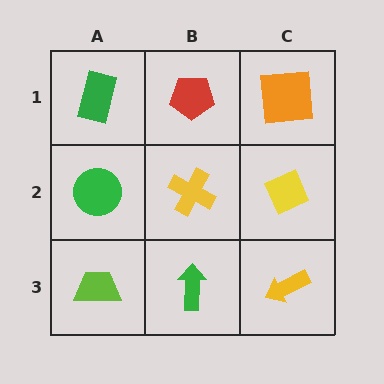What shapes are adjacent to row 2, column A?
A green rectangle (row 1, column A), a lime trapezoid (row 3, column A), a yellow cross (row 2, column B).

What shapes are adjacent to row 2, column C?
An orange square (row 1, column C), a yellow arrow (row 3, column C), a yellow cross (row 2, column B).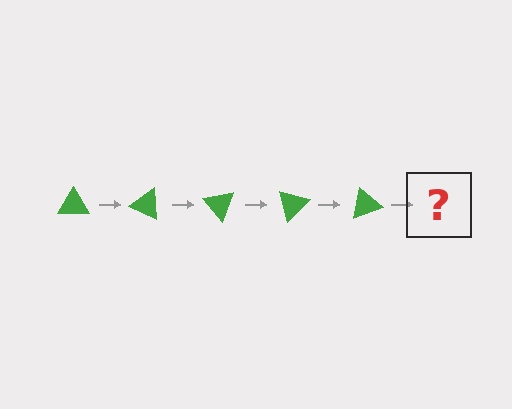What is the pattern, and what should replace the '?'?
The pattern is that the triangle rotates 25 degrees each step. The '?' should be a green triangle rotated 125 degrees.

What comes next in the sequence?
The next element should be a green triangle rotated 125 degrees.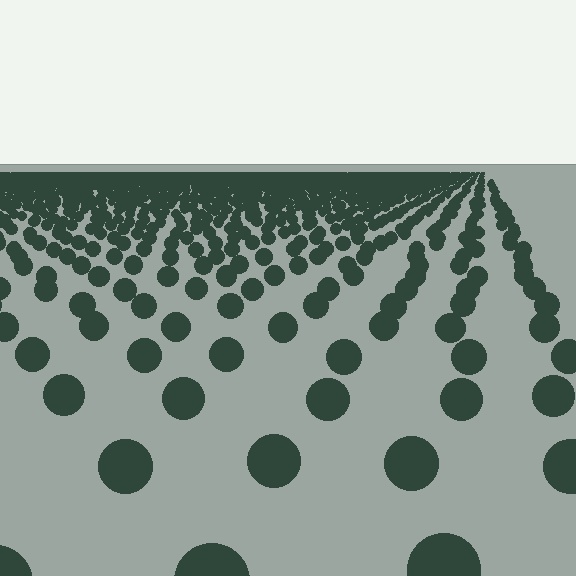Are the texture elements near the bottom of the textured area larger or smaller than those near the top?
Larger. Near the bottom, elements are closer to the viewer and appear at a bigger on-screen size.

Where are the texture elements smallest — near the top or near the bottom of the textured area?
Near the top.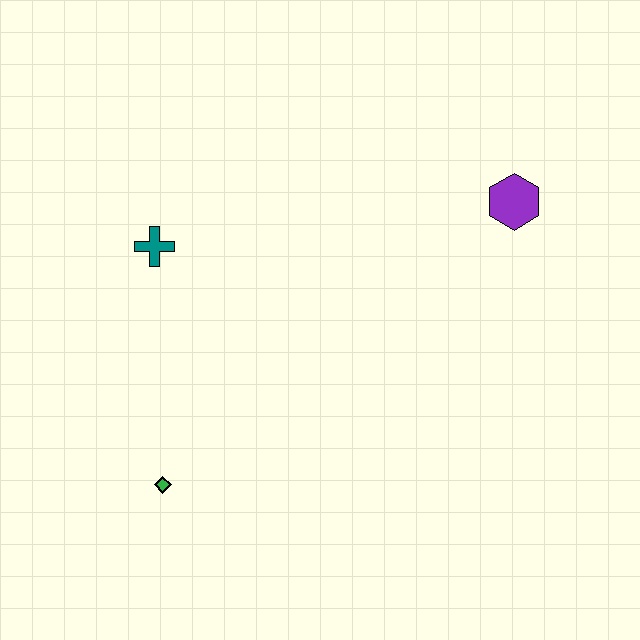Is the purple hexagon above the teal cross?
Yes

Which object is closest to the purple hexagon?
The teal cross is closest to the purple hexagon.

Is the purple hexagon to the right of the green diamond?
Yes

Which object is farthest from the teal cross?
The purple hexagon is farthest from the teal cross.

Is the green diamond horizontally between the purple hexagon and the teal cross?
Yes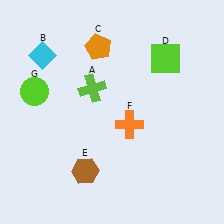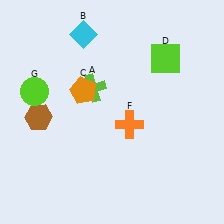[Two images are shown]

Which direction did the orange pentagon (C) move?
The orange pentagon (C) moved down.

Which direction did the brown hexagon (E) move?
The brown hexagon (E) moved up.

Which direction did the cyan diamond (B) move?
The cyan diamond (B) moved right.